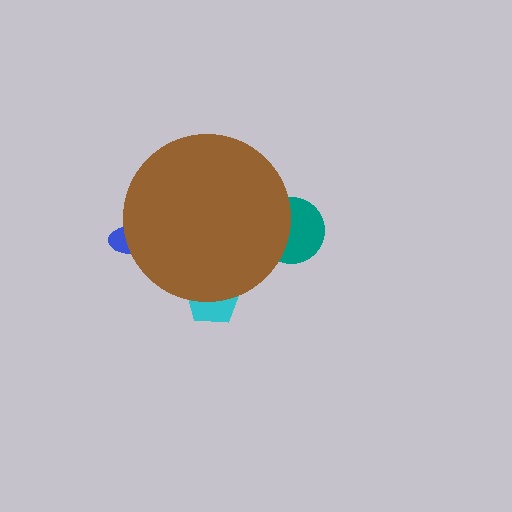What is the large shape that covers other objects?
A brown circle.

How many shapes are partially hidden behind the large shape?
3 shapes are partially hidden.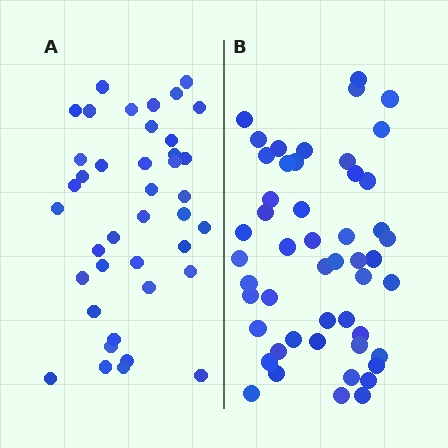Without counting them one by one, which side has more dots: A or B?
Region B (the right region) has more dots.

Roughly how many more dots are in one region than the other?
Region B has roughly 10 or so more dots than region A.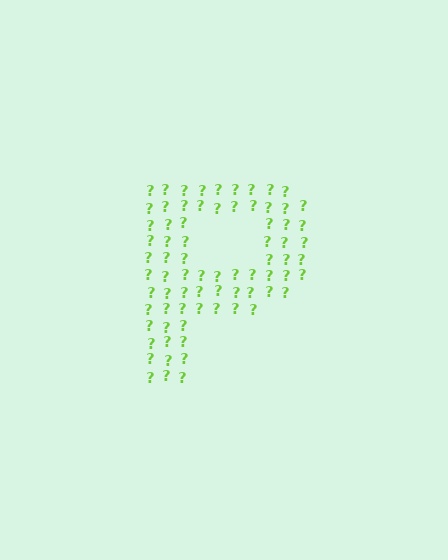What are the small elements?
The small elements are question marks.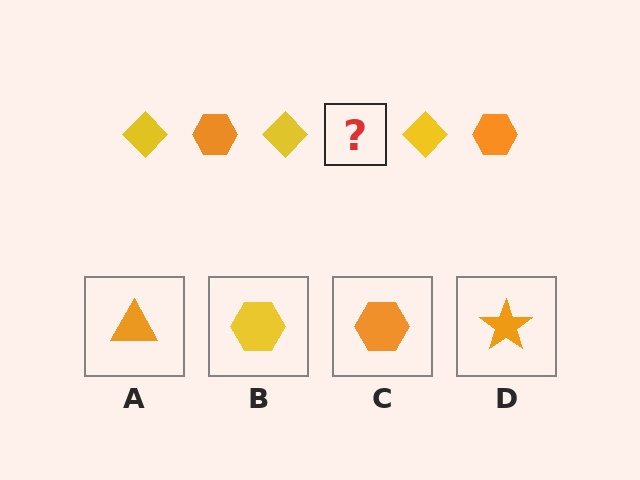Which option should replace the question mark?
Option C.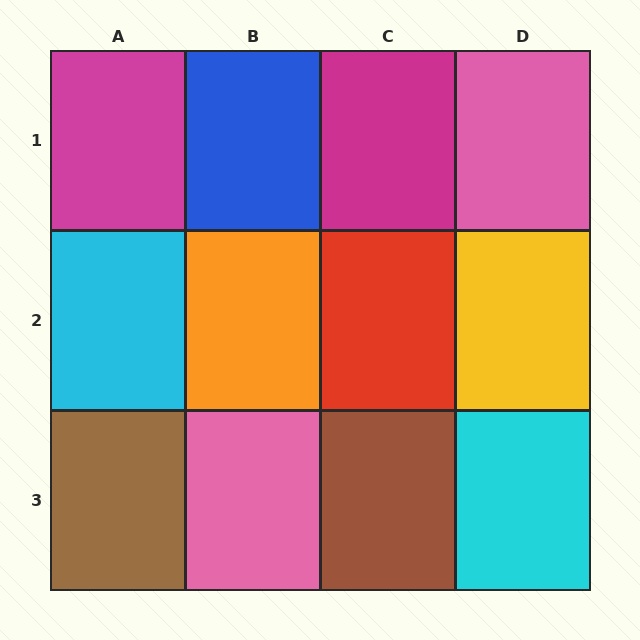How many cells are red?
1 cell is red.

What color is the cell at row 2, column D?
Yellow.